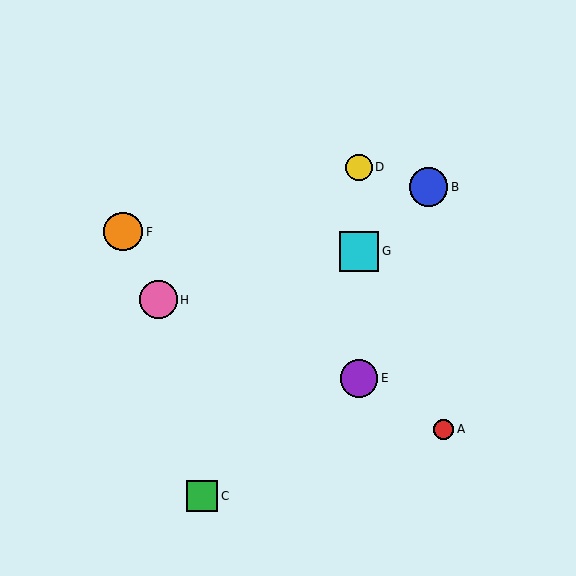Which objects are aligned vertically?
Objects D, E, G are aligned vertically.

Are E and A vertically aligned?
No, E is at x≈359 and A is at x≈443.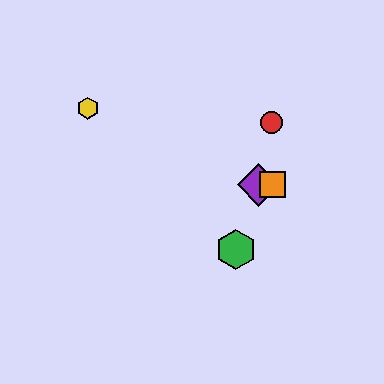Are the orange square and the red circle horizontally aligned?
No, the orange square is at y≈185 and the red circle is at y≈122.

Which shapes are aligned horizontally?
The blue diamond, the purple diamond, the orange square are aligned horizontally.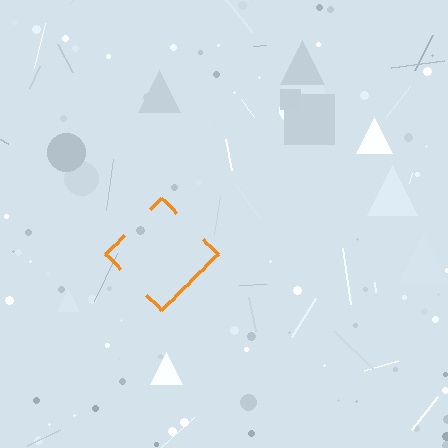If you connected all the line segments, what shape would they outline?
They would outline a diamond.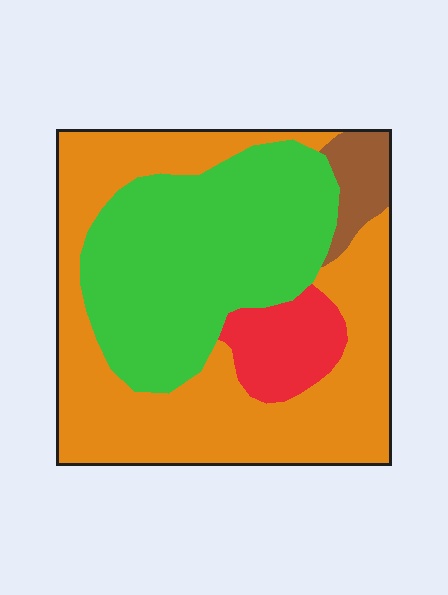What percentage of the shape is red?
Red covers about 10% of the shape.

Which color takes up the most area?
Orange, at roughly 50%.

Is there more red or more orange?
Orange.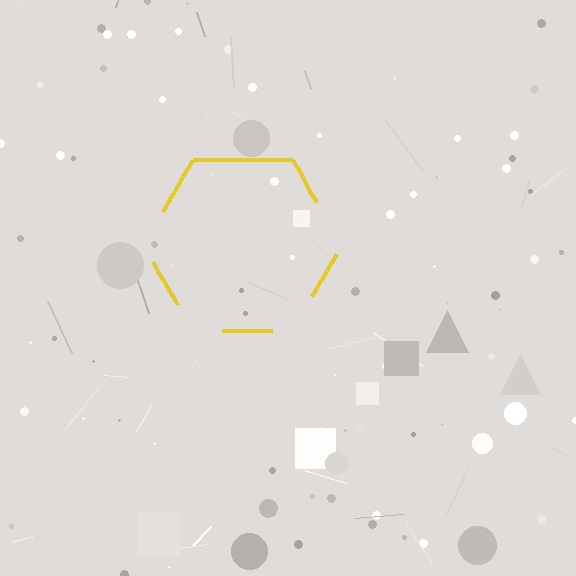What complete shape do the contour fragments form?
The contour fragments form a hexagon.